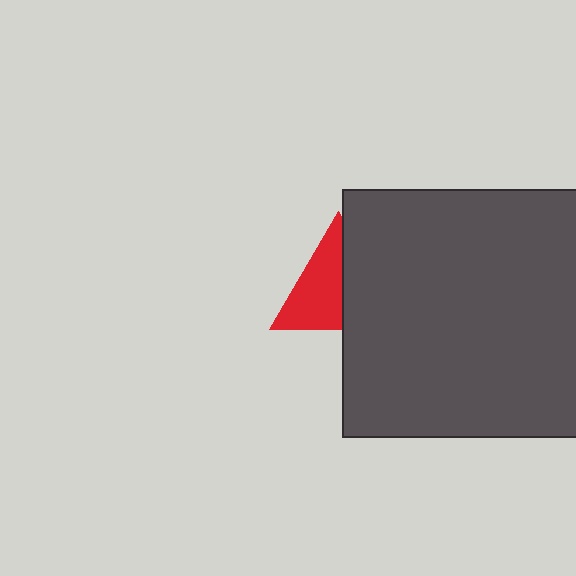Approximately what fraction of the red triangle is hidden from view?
Roughly 45% of the red triangle is hidden behind the dark gray rectangle.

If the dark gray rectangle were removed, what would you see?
You would see the complete red triangle.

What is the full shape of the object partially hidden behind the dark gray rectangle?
The partially hidden object is a red triangle.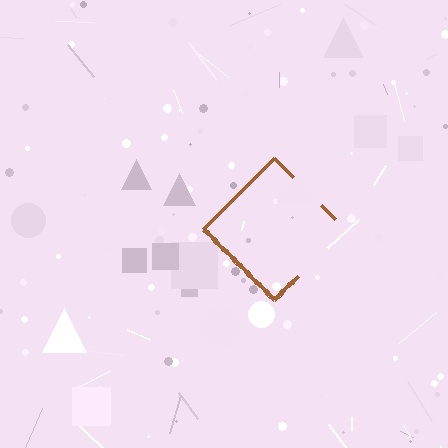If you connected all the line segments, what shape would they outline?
They would outline a diamond.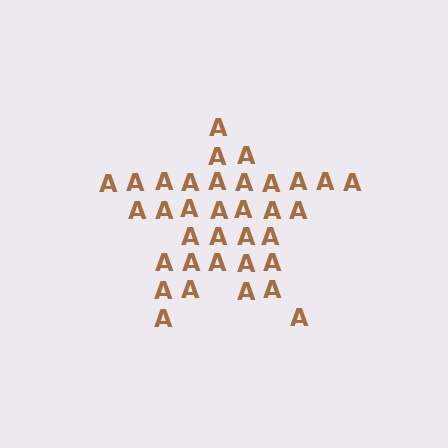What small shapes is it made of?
It is made of small letter A's.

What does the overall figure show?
The overall figure shows a star.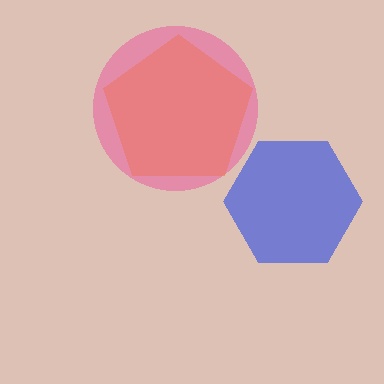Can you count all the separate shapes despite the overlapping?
Yes, there are 3 separate shapes.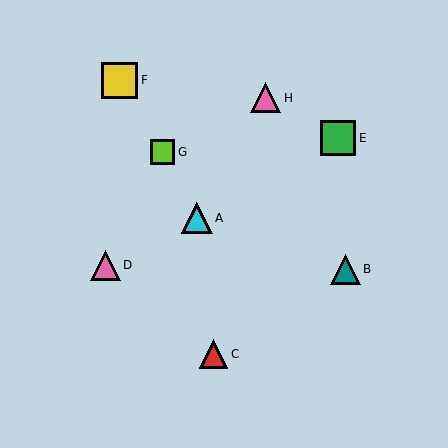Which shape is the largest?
The yellow square (labeled F) is the largest.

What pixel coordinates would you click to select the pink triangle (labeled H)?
Click at (266, 98) to select the pink triangle H.